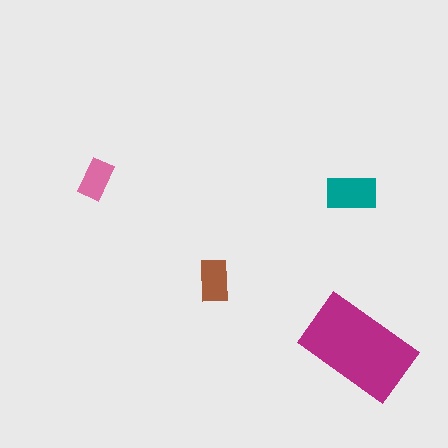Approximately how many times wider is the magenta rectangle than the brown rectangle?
About 2.5 times wider.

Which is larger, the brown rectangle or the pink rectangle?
The brown one.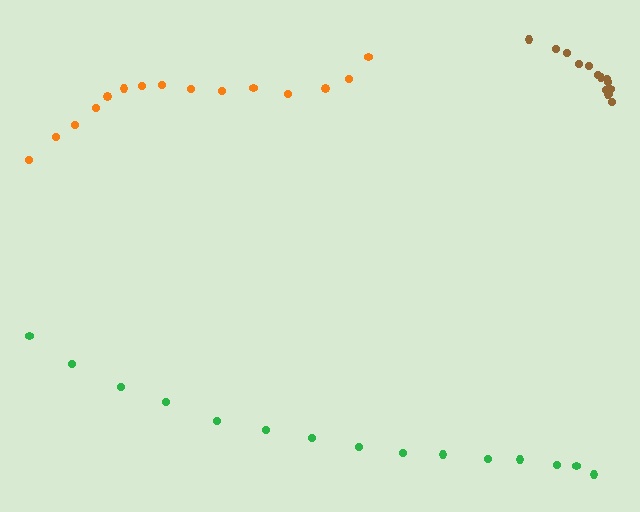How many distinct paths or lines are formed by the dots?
There are 3 distinct paths.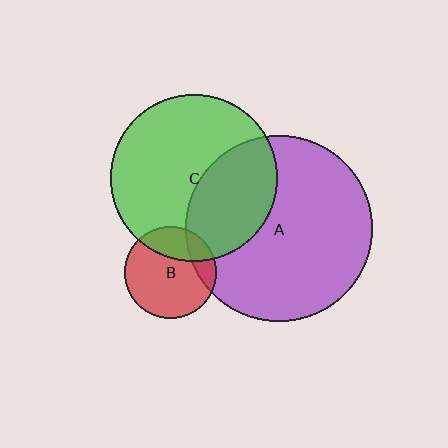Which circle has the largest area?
Circle A (purple).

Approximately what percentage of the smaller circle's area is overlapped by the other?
Approximately 25%.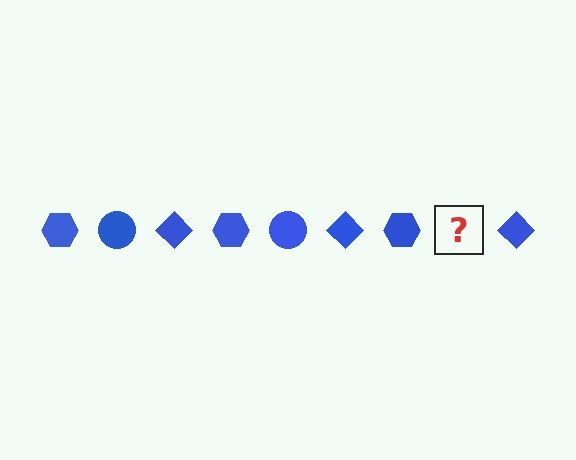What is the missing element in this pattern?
The missing element is a blue circle.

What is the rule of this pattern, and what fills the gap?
The rule is that the pattern cycles through hexagon, circle, diamond shapes in blue. The gap should be filled with a blue circle.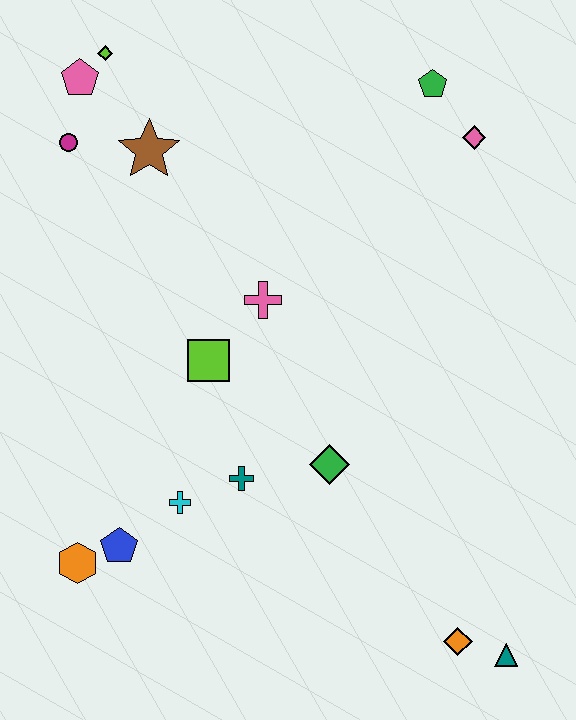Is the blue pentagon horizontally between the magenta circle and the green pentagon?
Yes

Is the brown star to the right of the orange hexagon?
Yes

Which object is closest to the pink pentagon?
The lime diamond is closest to the pink pentagon.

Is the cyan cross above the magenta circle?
No